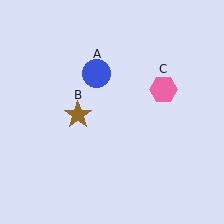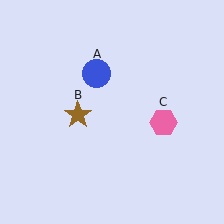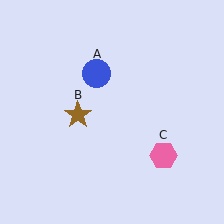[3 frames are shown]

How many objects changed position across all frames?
1 object changed position: pink hexagon (object C).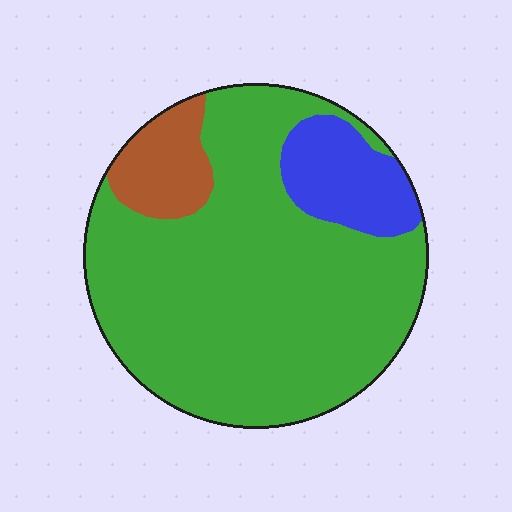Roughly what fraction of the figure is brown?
Brown takes up less than a sixth of the figure.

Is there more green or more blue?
Green.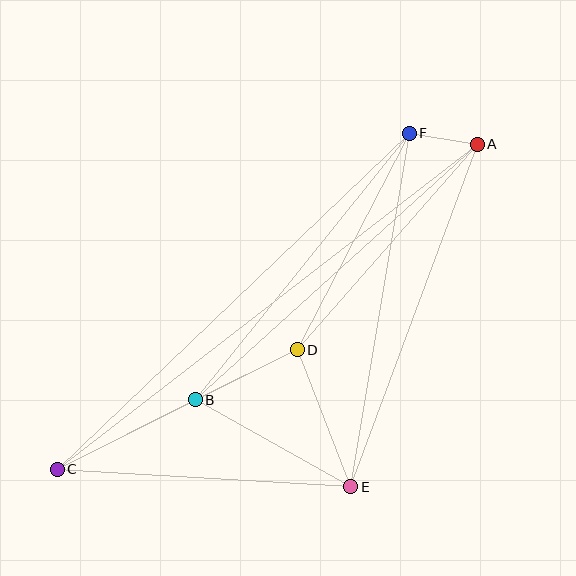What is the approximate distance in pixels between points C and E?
The distance between C and E is approximately 294 pixels.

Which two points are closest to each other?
Points A and F are closest to each other.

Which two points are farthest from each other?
Points A and C are farthest from each other.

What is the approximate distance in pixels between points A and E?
The distance between A and E is approximately 365 pixels.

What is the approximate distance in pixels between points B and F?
The distance between B and F is approximately 342 pixels.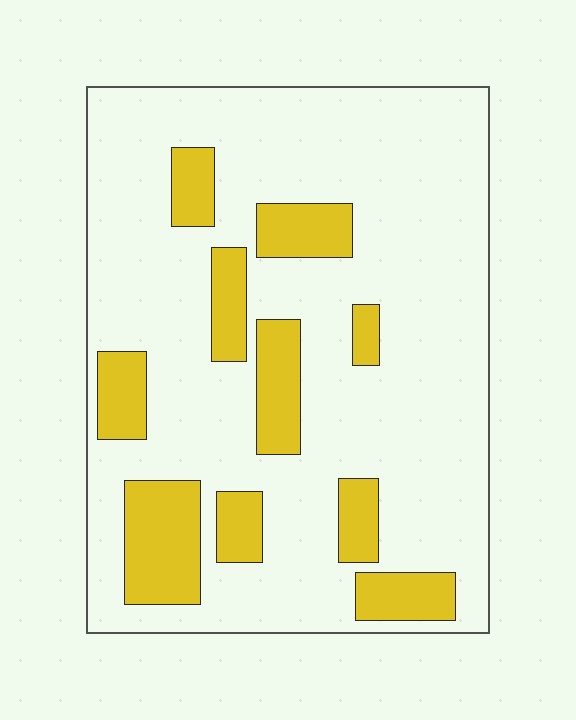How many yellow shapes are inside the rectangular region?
10.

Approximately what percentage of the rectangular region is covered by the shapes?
Approximately 20%.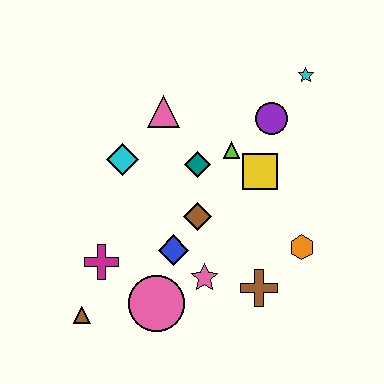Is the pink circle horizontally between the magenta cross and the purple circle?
Yes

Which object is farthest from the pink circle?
The cyan star is farthest from the pink circle.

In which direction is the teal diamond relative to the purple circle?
The teal diamond is to the left of the purple circle.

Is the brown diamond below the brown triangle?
No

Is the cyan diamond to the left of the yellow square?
Yes